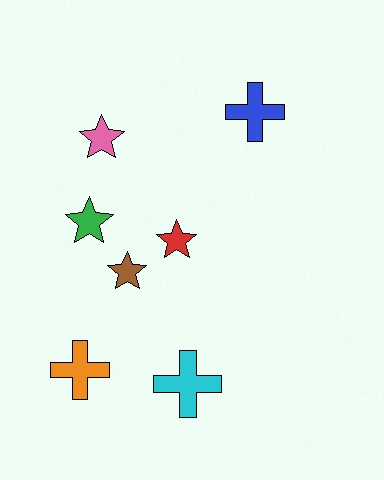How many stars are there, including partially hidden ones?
There are 4 stars.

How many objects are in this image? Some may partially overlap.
There are 7 objects.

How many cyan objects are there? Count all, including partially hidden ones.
There is 1 cyan object.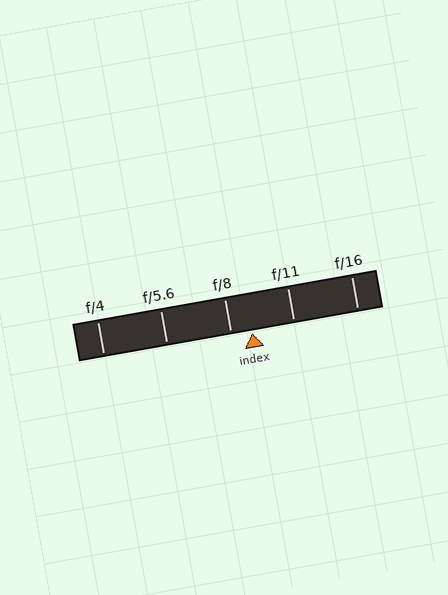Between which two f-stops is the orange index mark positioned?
The index mark is between f/8 and f/11.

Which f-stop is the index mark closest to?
The index mark is closest to f/8.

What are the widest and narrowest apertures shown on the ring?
The widest aperture shown is f/4 and the narrowest is f/16.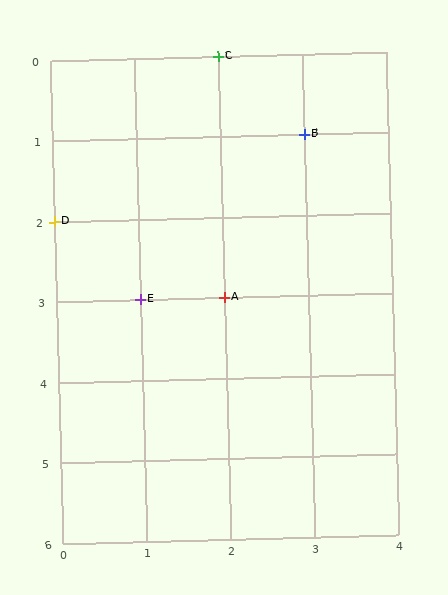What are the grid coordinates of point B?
Point B is at grid coordinates (3, 1).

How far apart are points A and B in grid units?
Points A and B are 1 column and 2 rows apart (about 2.2 grid units diagonally).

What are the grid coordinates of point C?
Point C is at grid coordinates (2, 0).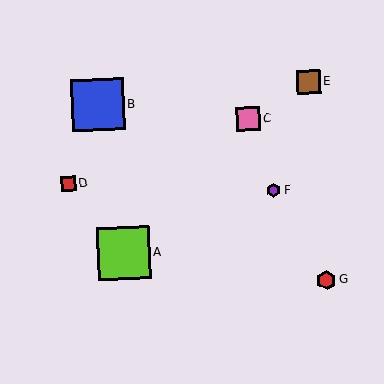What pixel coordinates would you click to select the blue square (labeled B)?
Click at (98, 105) to select the blue square B.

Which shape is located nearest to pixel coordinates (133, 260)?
The lime square (labeled A) at (124, 253) is nearest to that location.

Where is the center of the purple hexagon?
The center of the purple hexagon is at (274, 191).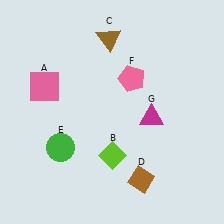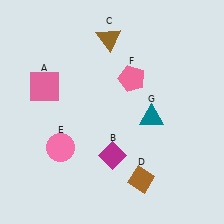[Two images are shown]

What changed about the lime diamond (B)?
In Image 1, B is lime. In Image 2, it changed to magenta.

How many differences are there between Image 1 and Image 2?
There are 3 differences between the two images.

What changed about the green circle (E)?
In Image 1, E is green. In Image 2, it changed to pink.